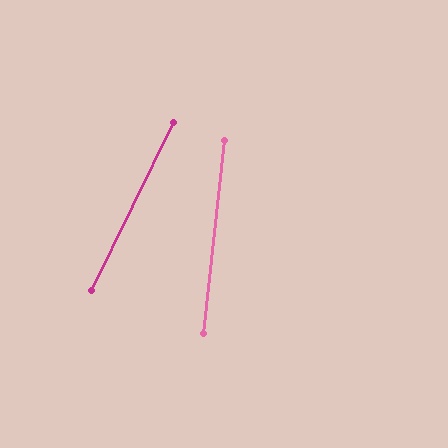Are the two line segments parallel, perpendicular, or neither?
Neither parallel nor perpendicular — they differ by about 20°.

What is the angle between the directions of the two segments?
Approximately 20 degrees.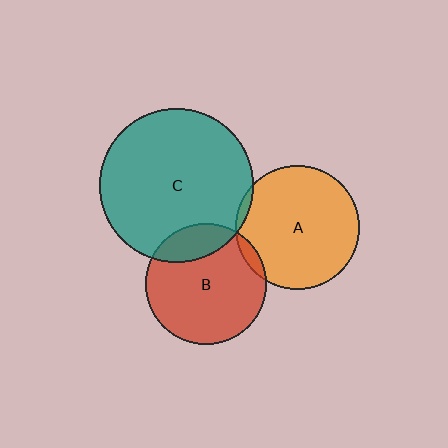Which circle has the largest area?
Circle C (teal).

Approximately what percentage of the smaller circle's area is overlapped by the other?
Approximately 5%.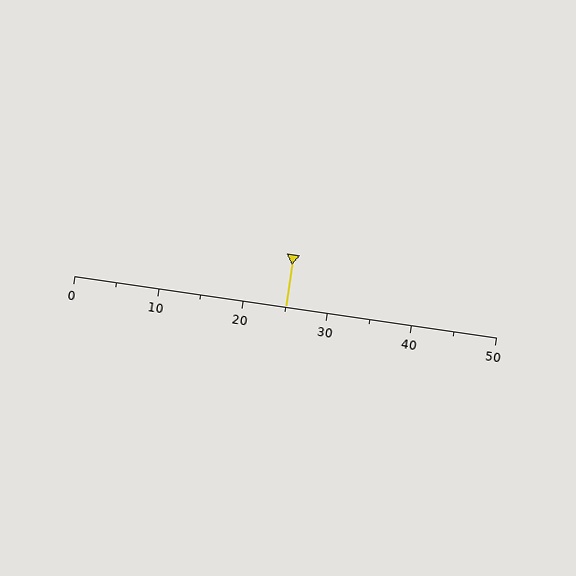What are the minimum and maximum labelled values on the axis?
The axis runs from 0 to 50.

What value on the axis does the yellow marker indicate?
The marker indicates approximately 25.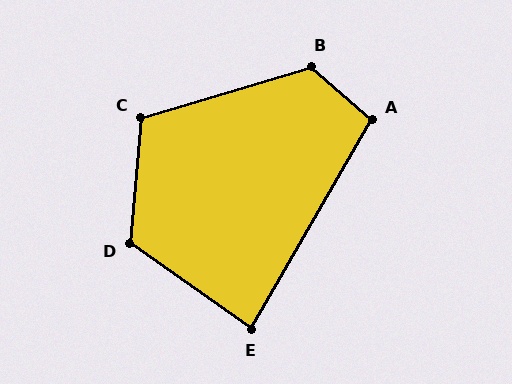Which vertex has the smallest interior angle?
E, at approximately 85 degrees.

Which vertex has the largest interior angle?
B, at approximately 122 degrees.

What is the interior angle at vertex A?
Approximately 101 degrees (obtuse).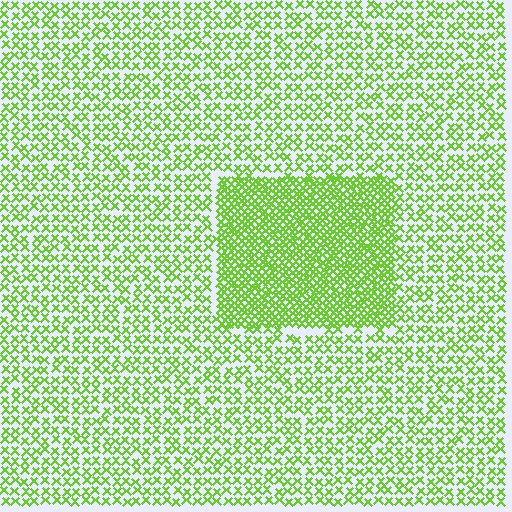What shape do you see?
I see a rectangle.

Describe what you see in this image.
The image contains small lime elements arranged at two different densities. A rectangle-shaped region is visible where the elements are more densely packed than the surrounding area.